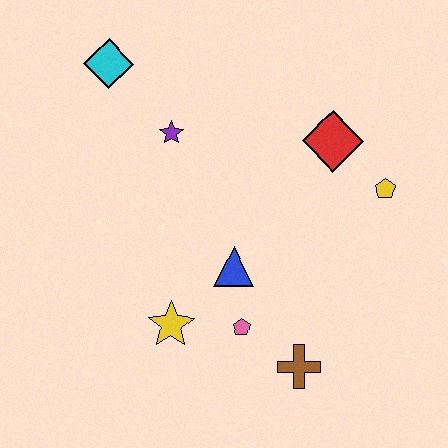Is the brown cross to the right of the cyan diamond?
Yes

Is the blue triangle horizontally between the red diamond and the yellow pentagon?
No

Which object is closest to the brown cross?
The pink pentagon is closest to the brown cross.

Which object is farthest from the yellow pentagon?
The cyan diamond is farthest from the yellow pentagon.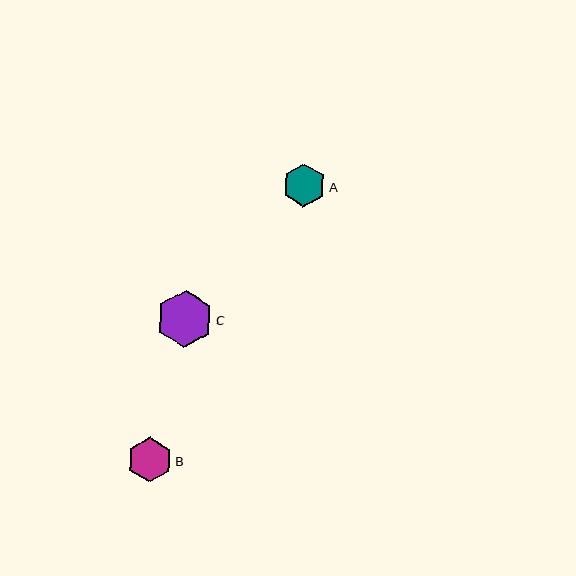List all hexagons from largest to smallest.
From largest to smallest: C, B, A.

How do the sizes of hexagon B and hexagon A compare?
Hexagon B and hexagon A are approximately the same size.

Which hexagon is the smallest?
Hexagon A is the smallest with a size of approximately 43 pixels.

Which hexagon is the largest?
Hexagon C is the largest with a size of approximately 57 pixels.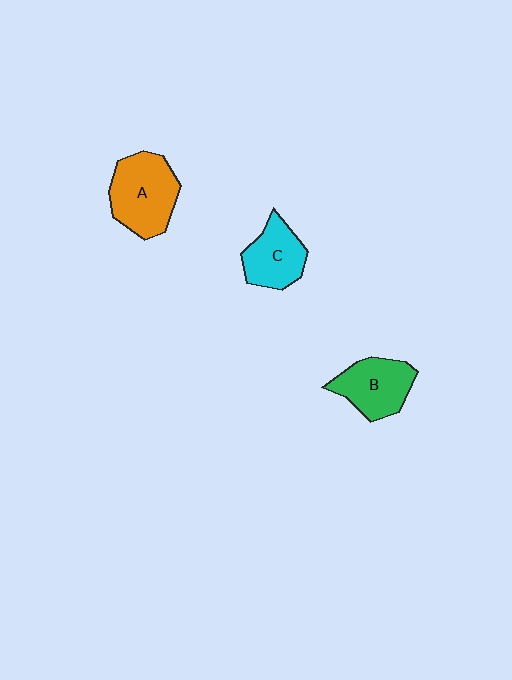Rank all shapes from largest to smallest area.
From largest to smallest: A (orange), B (green), C (cyan).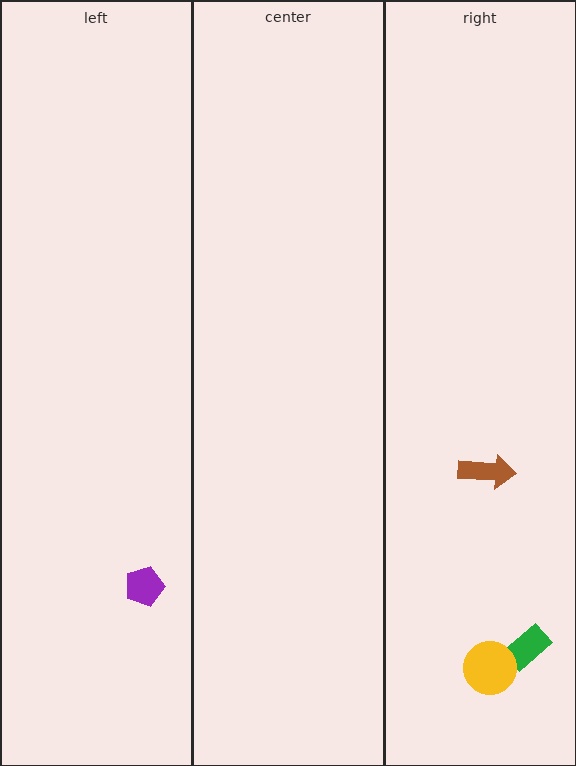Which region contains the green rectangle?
The right region.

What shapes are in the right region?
The green rectangle, the yellow circle, the brown arrow.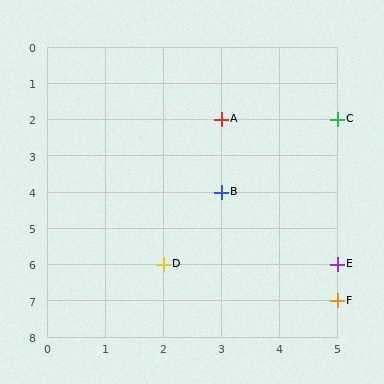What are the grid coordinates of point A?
Point A is at grid coordinates (3, 2).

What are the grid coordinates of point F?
Point F is at grid coordinates (5, 7).